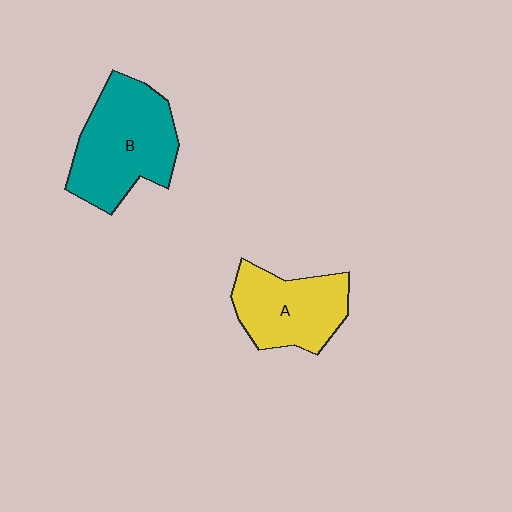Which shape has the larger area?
Shape B (teal).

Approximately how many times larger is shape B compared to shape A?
Approximately 1.3 times.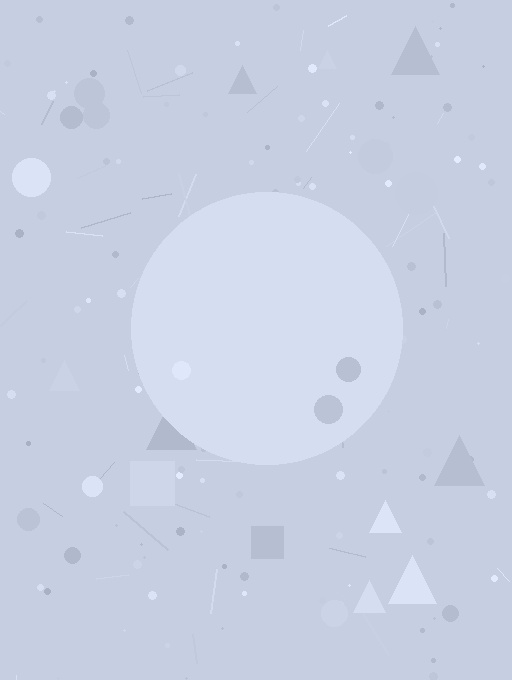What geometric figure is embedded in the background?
A circle is embedded in the background.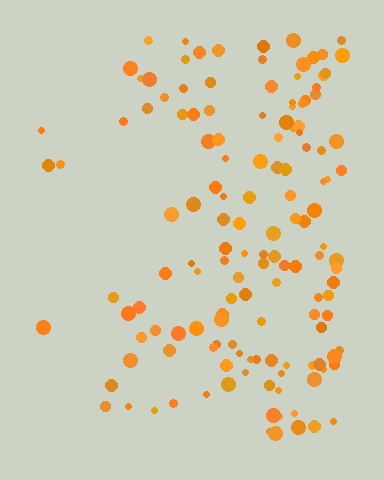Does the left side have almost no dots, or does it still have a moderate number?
Still a moderate number, just noticeably fewer than the right.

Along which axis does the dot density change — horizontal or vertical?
Horizontal.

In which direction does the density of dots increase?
From left to right, with the right side densest.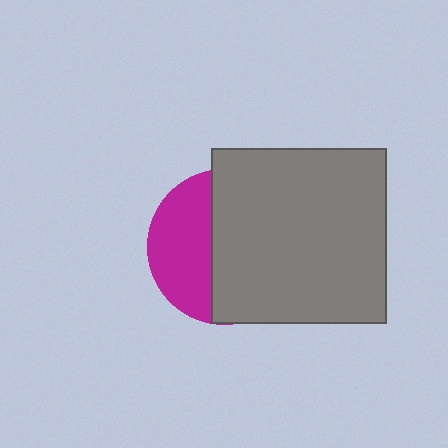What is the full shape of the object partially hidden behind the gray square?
The partially hidden object is a magenta circle.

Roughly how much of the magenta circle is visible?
A small part of it is visible (roughly 40%).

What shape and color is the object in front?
The object in front is a gray square.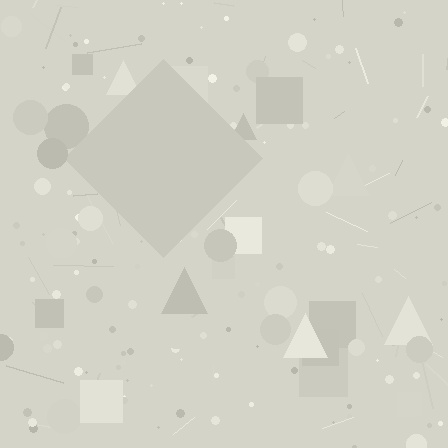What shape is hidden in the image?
A diamond is hidden in the image.